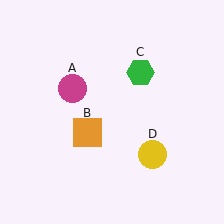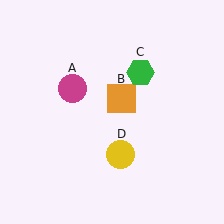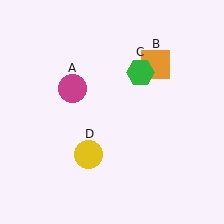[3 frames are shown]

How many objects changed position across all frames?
2 objects changed position: orange square (object B), yellow circle (object D).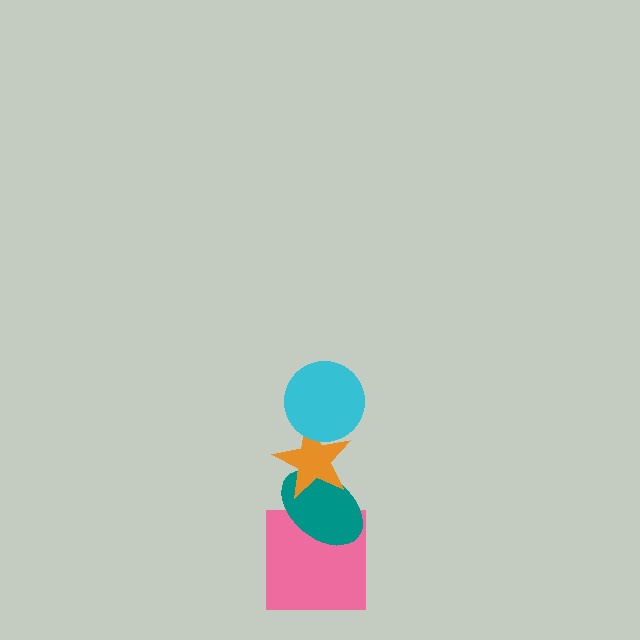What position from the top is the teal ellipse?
The teal ellipse is 3rd from the top.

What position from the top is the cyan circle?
The cyan circle is 1st from the top.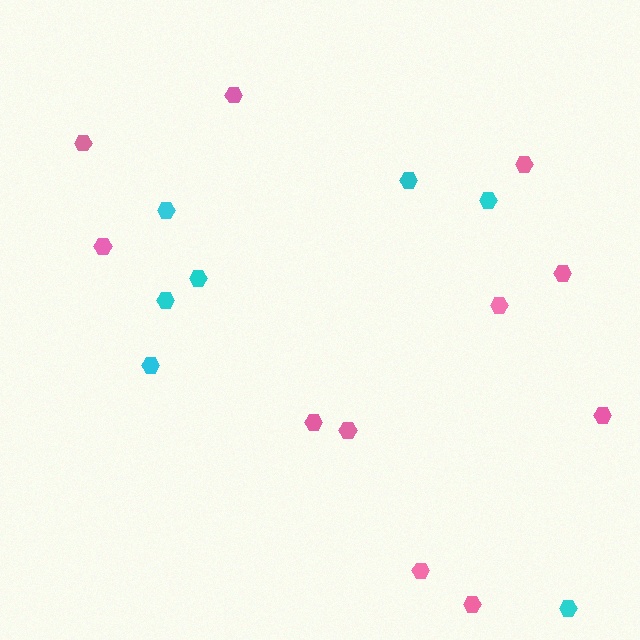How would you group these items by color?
There are 2 groups: one group of pink hexagons (11) and one group of cyan hexagons (7).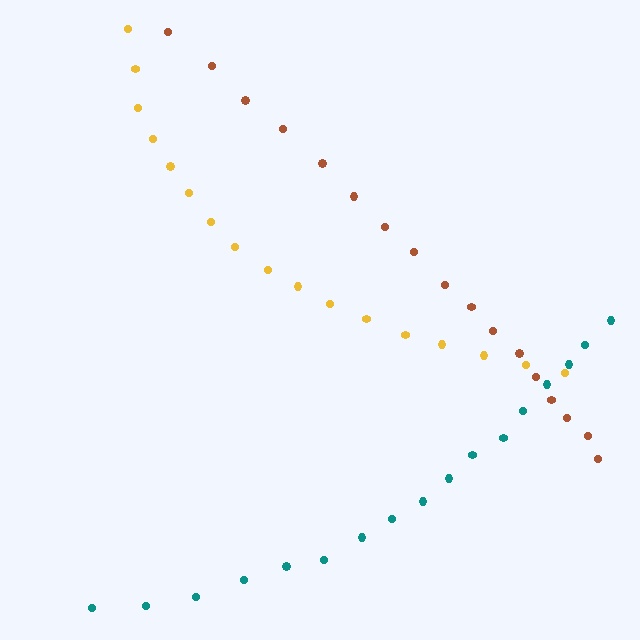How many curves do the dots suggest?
There are 3 distinct paths.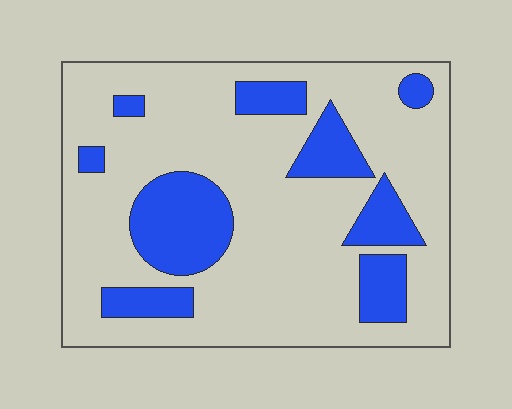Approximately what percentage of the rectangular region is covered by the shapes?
Approximately 25%.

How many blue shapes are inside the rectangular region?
9.